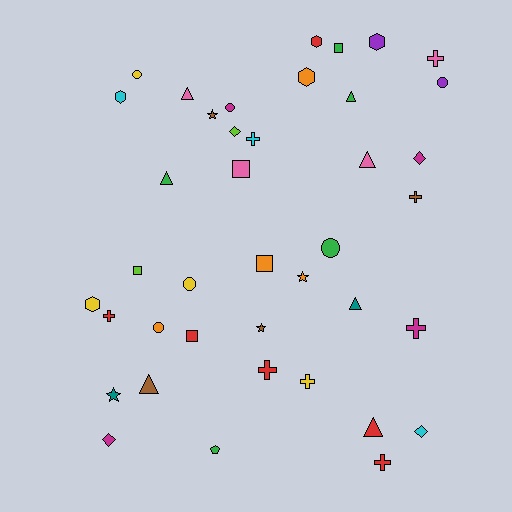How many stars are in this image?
There are 4 stars.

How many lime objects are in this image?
There are 2 lime objects.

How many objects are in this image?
There are 40 objects.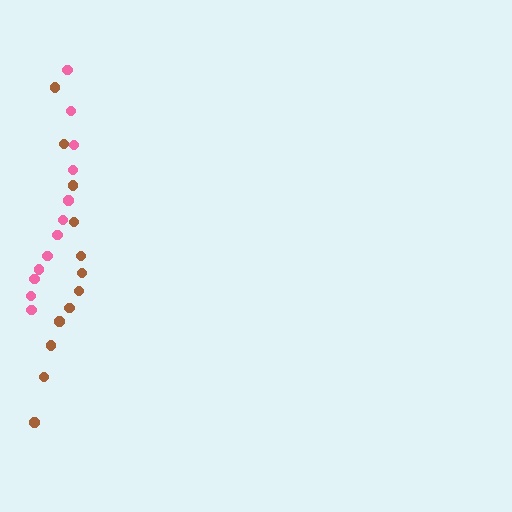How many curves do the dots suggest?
There are 2 distinct paths.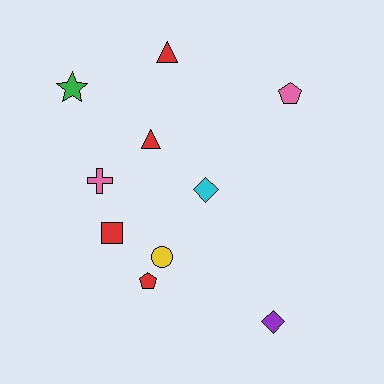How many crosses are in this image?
There is 1 cross.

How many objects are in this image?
There are 10 objects.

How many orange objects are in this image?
There are no orange objects.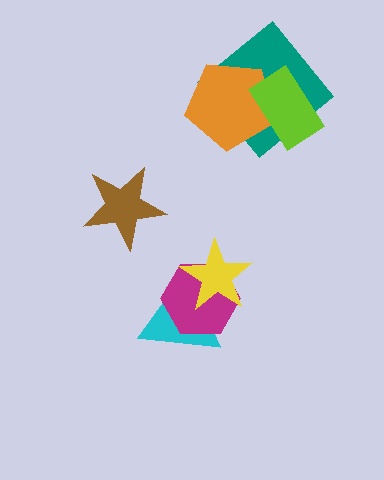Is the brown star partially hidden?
No, no other shape covers it.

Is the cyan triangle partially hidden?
Yes, it is partially covered by another shape.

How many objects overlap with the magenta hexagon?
2 objects overlap with the magenta hexagon.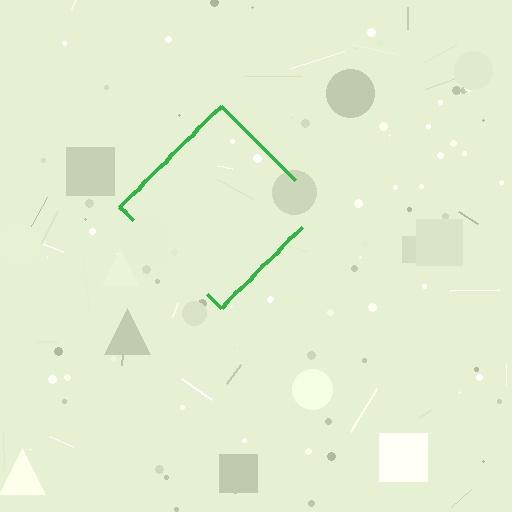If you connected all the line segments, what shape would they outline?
They would outline a diamond.